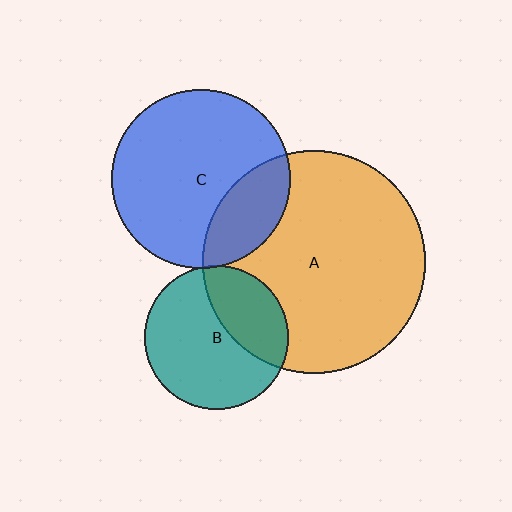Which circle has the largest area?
Circle A (orange).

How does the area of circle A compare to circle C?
Approximately 1.6 times.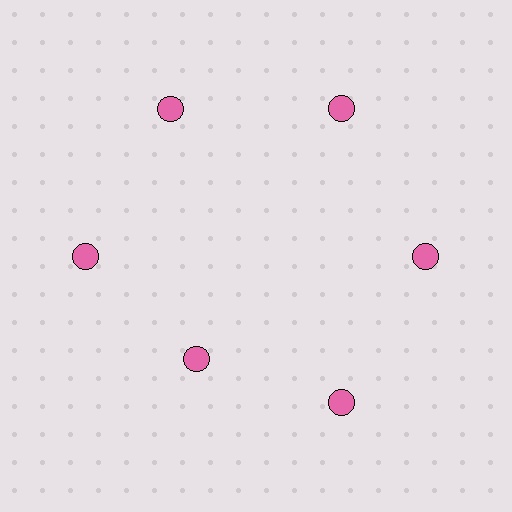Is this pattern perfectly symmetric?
No. The 6 pink circles are arranged in a ring, but one element near the 7 o'clock position is pulled inward toward the center, breaking the 6-fold rotational symmetry.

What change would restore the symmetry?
The symmetry would be restored by moving it outward, back onto the ring so that all 6 circles sit at equal angles and equal distance from the center.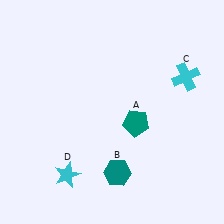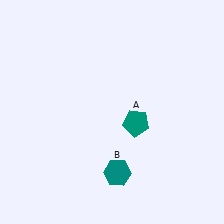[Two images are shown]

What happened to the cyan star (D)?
The cyan star (D) was removed in Image 2. It was in the bottom-left area of Image 1.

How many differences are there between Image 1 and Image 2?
There are 2 differences between the two images.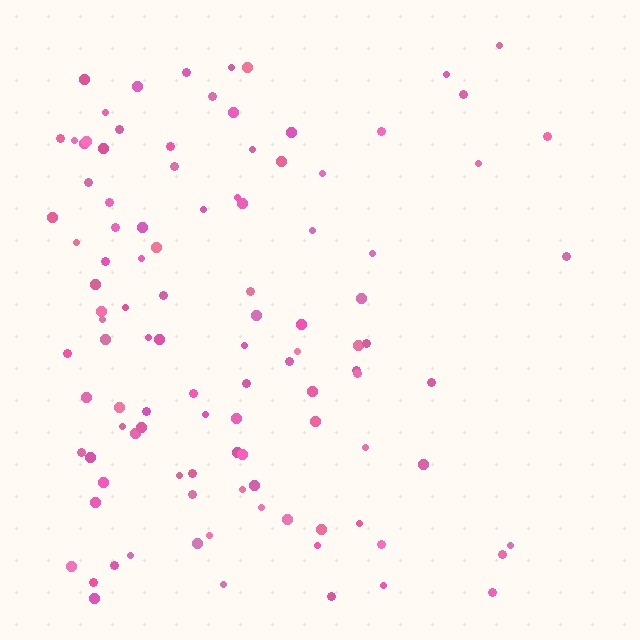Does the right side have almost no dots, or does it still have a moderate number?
Still a moderate number, just noticeably fewer than the left.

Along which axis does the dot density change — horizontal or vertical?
Horizontal.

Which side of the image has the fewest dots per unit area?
The right.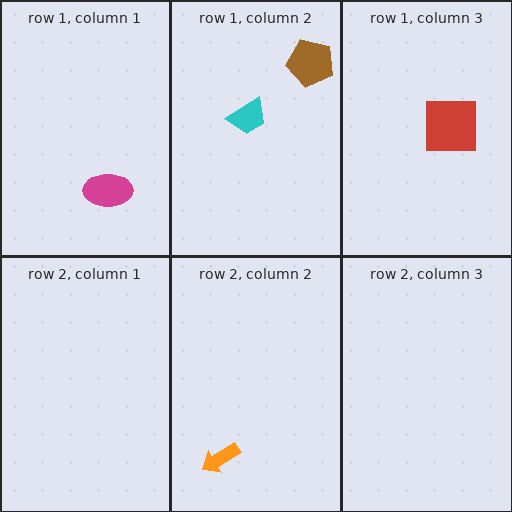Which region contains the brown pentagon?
The row 1, column 2 region.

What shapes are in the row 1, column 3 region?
The red square.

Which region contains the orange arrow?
The row 2, column 2 region.